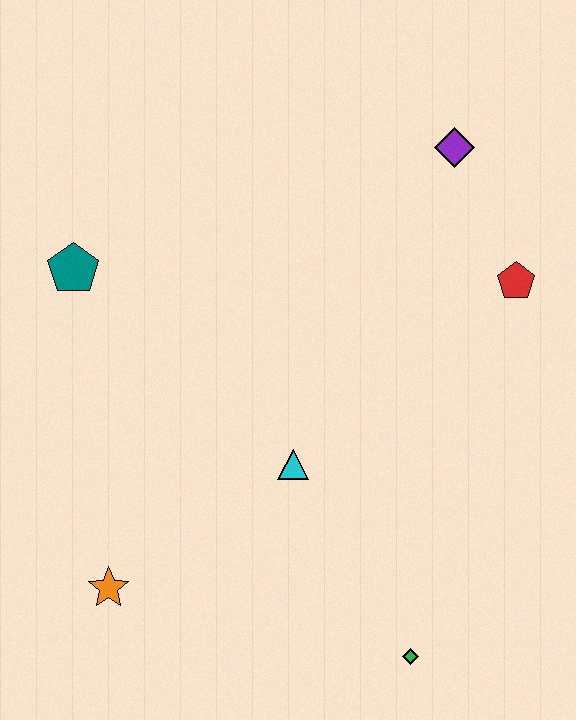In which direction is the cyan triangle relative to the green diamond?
The cyan triangle is above the green diamond.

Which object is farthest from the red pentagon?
The orange star is farthest from the red pentagon.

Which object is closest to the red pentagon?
The purple diamond is closest to the red pentagon.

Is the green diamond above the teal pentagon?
No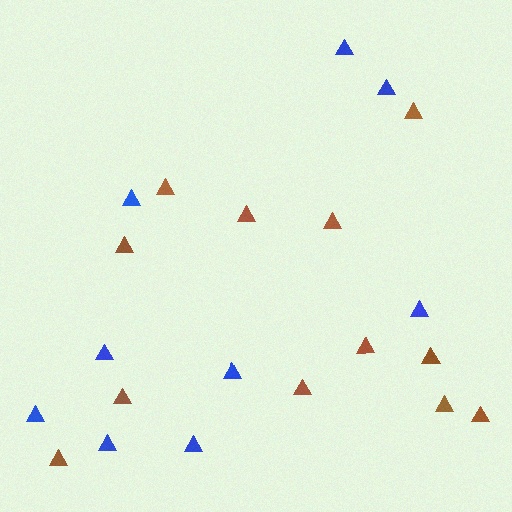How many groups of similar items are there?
There are 2 groups: one group of blue triangles (9) and one group of brown triangles (12).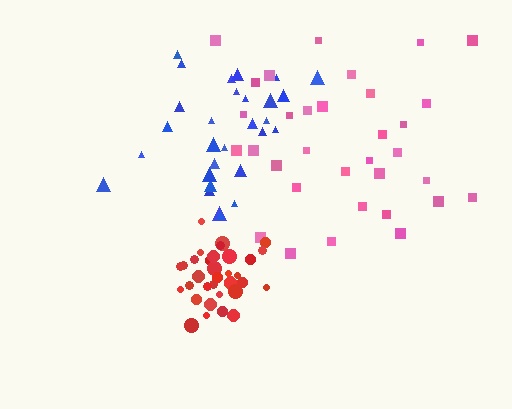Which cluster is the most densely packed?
Red.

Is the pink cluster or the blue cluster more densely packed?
Blue.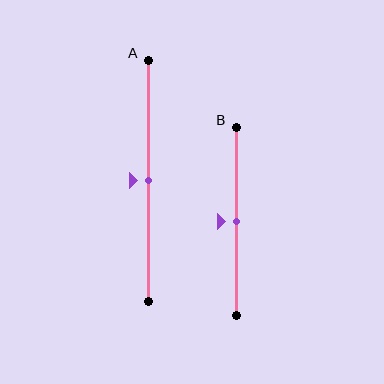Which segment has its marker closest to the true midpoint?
Segment A has its marker closest to the true midpoint.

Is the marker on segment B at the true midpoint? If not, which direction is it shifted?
Yes, the marker on segment B is at the true midpoint.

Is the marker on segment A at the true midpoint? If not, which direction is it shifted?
Yes, the marker on segment A is at the true midpoint.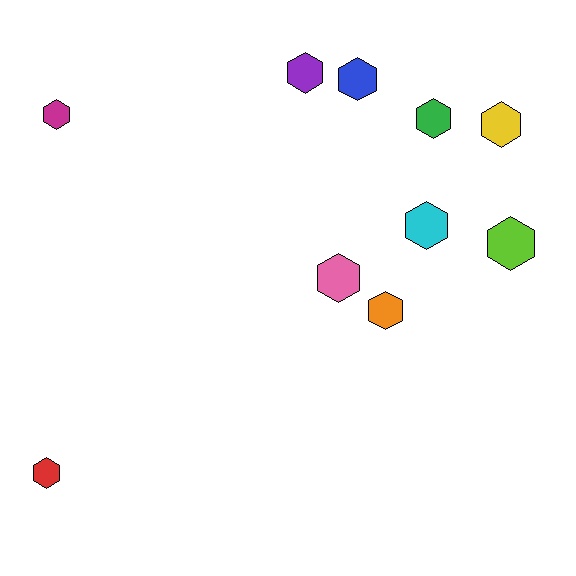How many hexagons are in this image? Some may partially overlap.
There are 10 hexagons.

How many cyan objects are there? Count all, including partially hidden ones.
There is 1 cyan object.